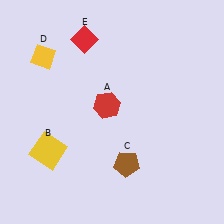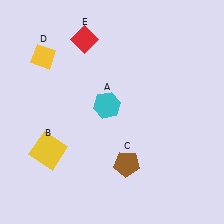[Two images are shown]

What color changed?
The hexagon (A) changed from red in Image 1 to cyan in Image 2.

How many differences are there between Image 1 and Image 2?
There is 1 difference between the two images.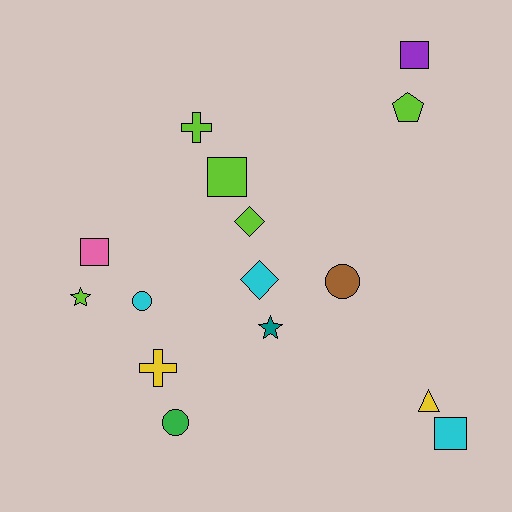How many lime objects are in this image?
There are 5 lime objects.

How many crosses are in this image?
There are 2 crosses.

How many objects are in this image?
There are 15 objects.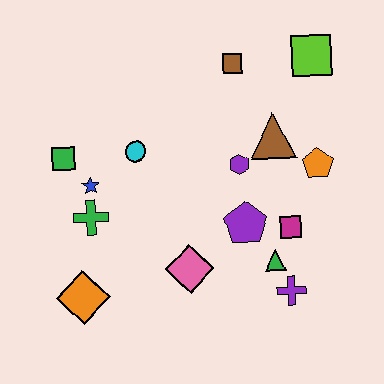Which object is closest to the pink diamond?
The purple pentagon is closest to the pink diamond.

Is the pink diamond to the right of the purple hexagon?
No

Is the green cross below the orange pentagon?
Yes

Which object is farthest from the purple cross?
The green square is farthest from the purple cross.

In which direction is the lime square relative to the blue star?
The lime square is to the right of the blue star.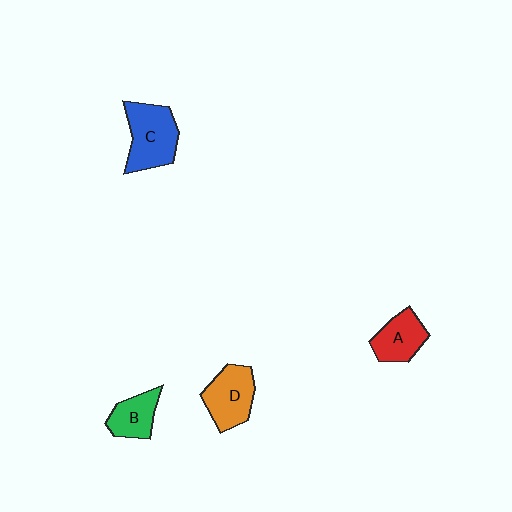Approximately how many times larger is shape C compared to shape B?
Approximately 1.6 times.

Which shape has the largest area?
Shape C (blue).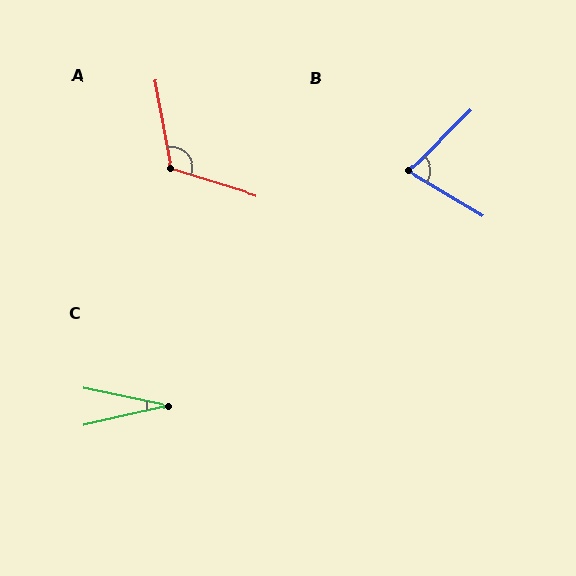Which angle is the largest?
A, at approximately 118 degrees.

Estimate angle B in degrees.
Approximately 76 degrees.